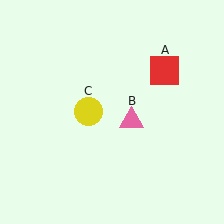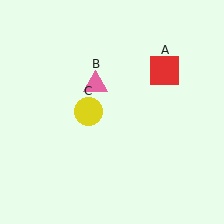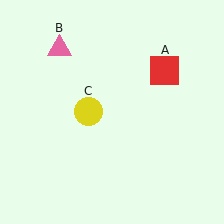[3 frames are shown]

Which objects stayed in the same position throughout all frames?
Red square (object A) and yellow circle (object C) remained stationary.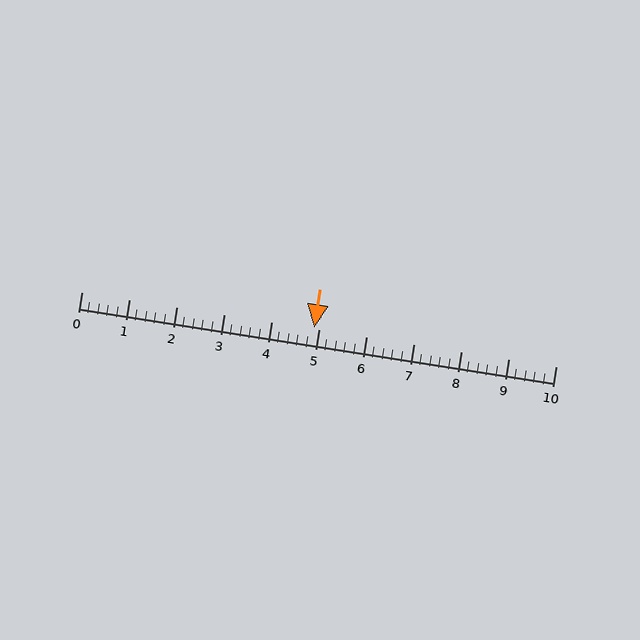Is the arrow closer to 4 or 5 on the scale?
The arrow is closer to 5.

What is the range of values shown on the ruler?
The ruler shows values from 0 to 10.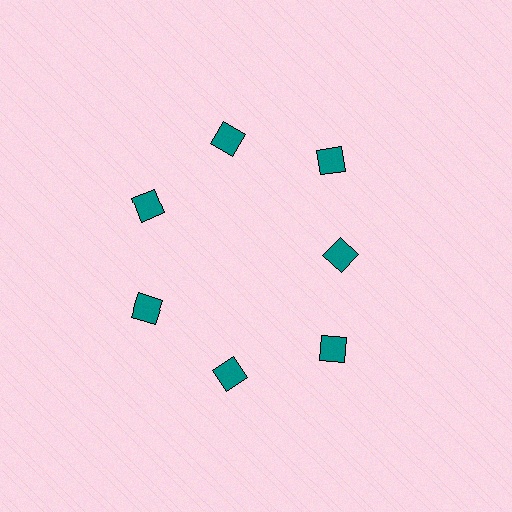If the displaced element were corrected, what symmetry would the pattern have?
It would have 7-fold rotational symmetry — the pattern would map onto itself every 51 degrees.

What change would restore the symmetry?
The symmetry would be restored by moving it outward, back onto the ring so that all 7 diamonds sit at equal angles and equal distance from the center.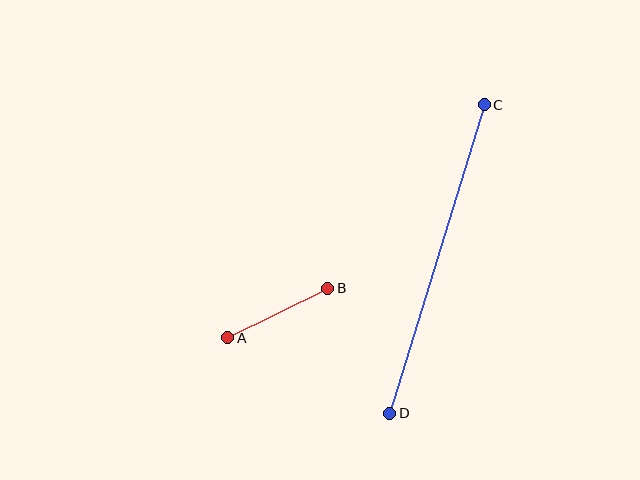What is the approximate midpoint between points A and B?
The midpoint is at approximately (278, 313) pixels.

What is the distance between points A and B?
The distance is approximately 112 pixels.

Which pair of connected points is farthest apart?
Points C and D are farthest apart.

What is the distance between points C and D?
The distance is approximately 322 pixels.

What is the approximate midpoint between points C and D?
The midpoint is at approximately (437, 259) pixels.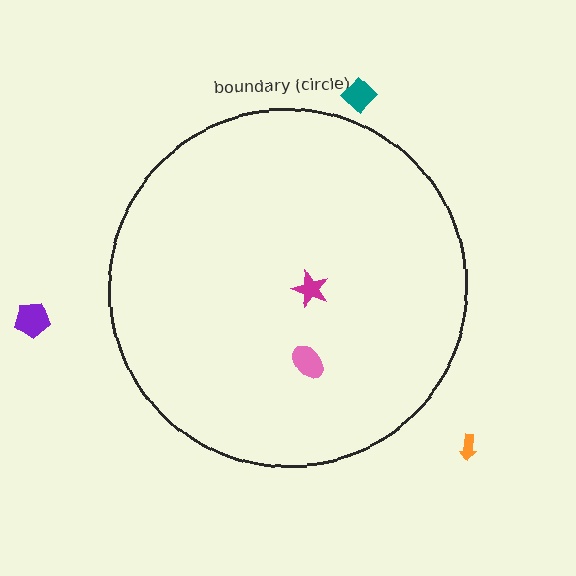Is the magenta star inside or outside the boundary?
Inside.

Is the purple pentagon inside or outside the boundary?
Outside.